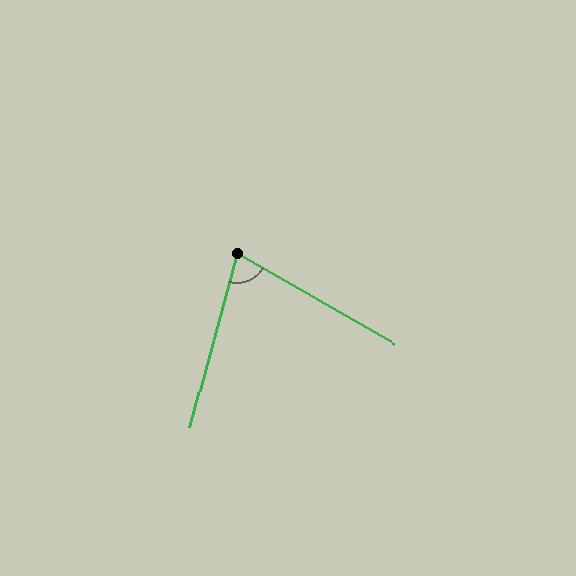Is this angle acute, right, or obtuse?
It is acute.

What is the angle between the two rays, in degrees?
Approximately 75 degrees.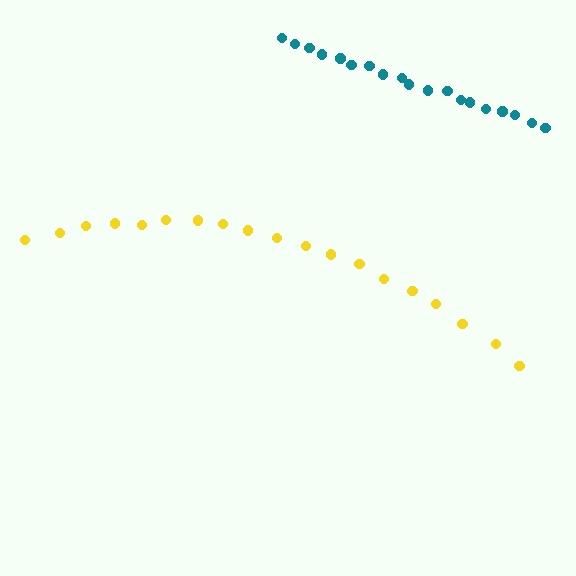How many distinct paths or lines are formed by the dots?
There are 2 distinct paths.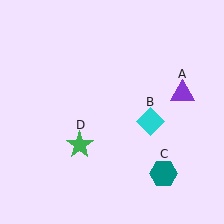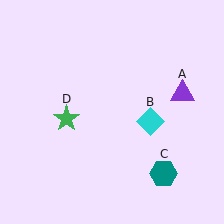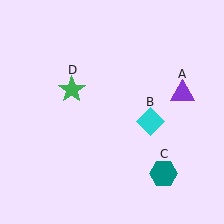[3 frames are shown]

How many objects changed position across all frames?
1 object changed position: green star (object D).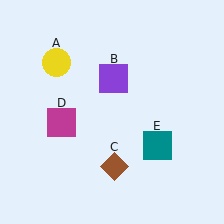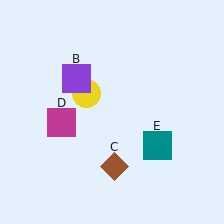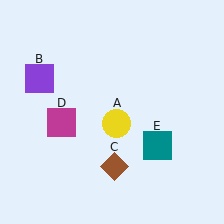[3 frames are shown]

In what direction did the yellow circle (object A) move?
The yellow circle (object A) moved down and to the right.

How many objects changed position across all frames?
2 objects changed position: yellow circle (object A), purple square (object B).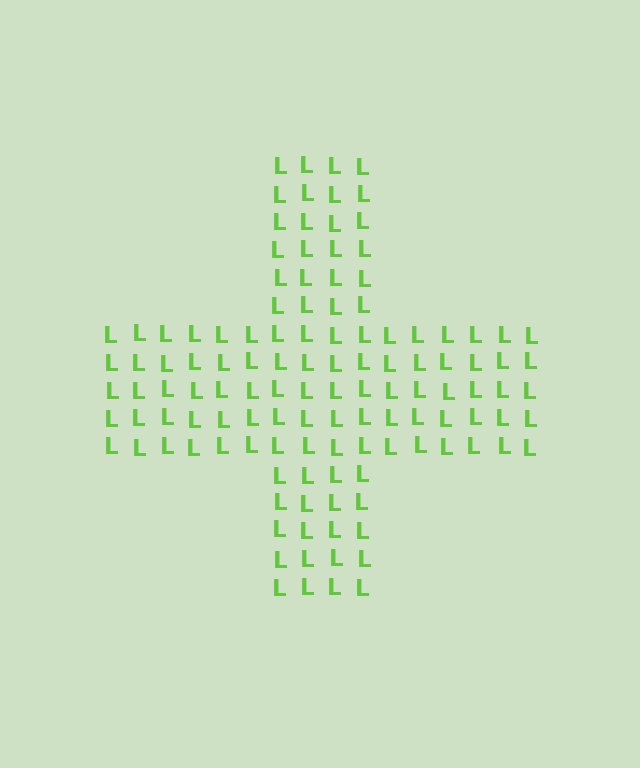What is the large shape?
The large shape is a cross.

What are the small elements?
The small elements are letter L's.